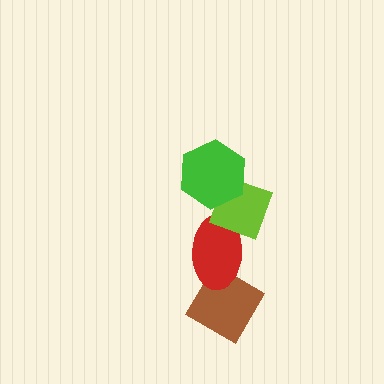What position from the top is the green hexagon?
The green hexagon is 1st from the top.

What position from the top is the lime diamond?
The lime diamond is 2nd from the top.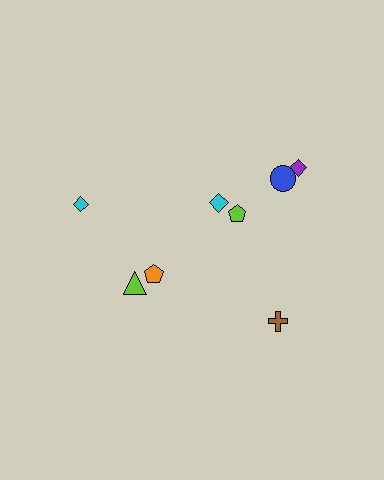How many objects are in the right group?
There are 5 objects.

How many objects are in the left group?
There are 3 objects.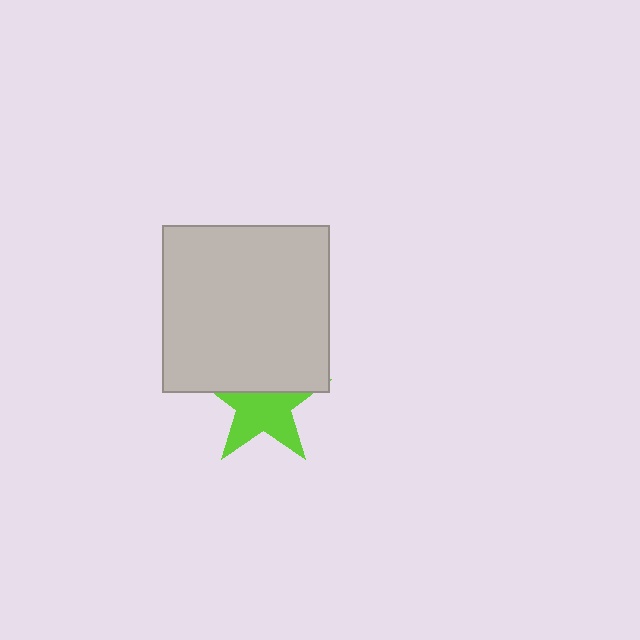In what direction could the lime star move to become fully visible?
The lime star could move down. That would shift it out from behind the light gray square entirely.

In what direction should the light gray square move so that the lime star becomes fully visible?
The light gray square should move up. That is the shortest direction to clear the overlap and leave the lime star fully visible.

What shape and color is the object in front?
The object in front is a light gray square.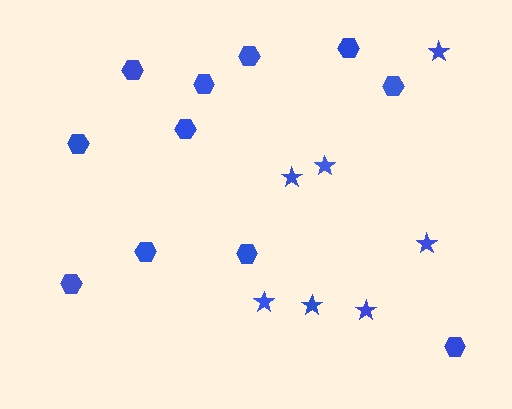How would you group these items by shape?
There are 2 groups: one group of hexagons (11) and one group of stars (7).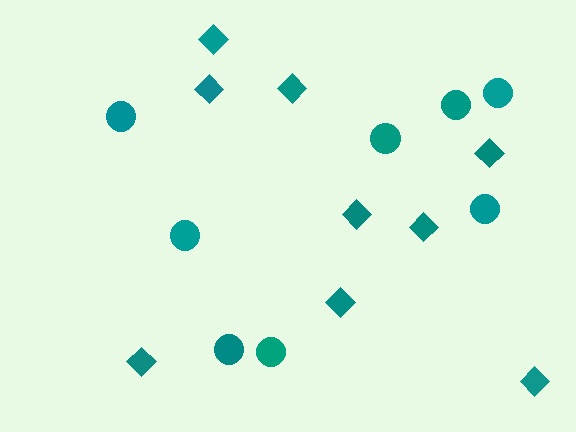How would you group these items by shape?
There are 2 groups: one group of circles (8) and one group of diamonds (9).